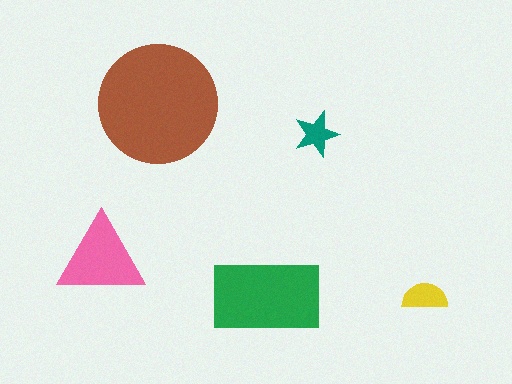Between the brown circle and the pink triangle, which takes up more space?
The brown circle.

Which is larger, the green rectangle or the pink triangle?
The green rectangle.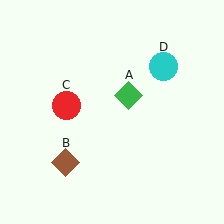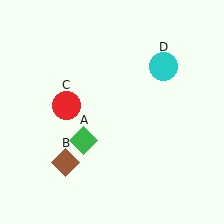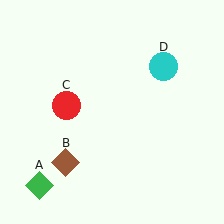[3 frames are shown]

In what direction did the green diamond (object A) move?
The green diamond (object A) moved down and to the left.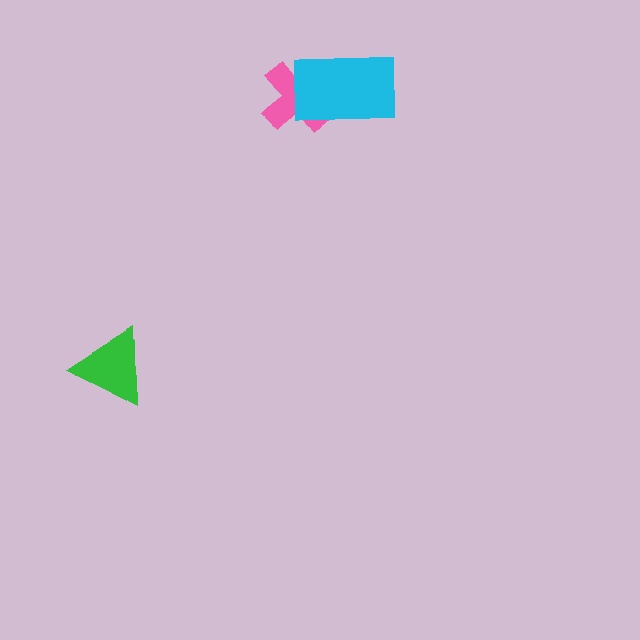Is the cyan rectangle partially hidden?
No, no other shape covers it.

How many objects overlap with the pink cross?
1 object overlaps with the pink cross.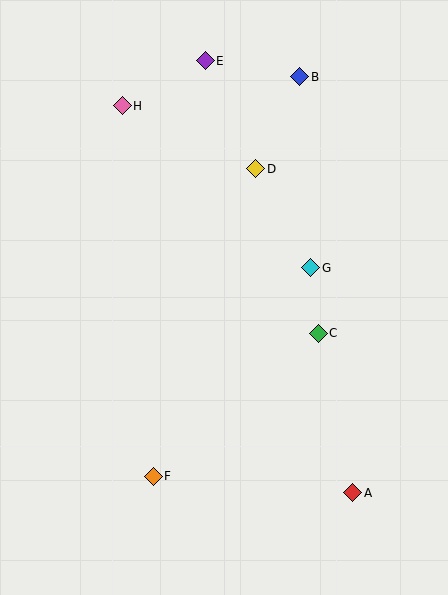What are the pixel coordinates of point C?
Point C is at (318, 333).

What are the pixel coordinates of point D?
Point D is at (256, 169).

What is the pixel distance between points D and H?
The distance between D and H is 148 pixels.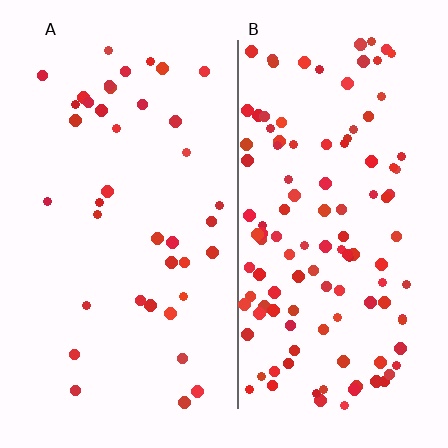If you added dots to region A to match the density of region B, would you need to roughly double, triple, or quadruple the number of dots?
Approximately triple.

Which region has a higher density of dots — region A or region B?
B (the right).